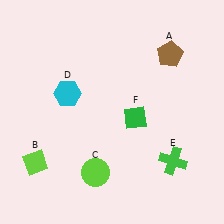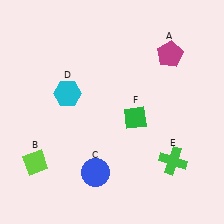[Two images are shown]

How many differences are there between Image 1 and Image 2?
There are 2 differences between the two images.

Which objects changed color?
A changed from brown to magenta. C changed from lime to blue.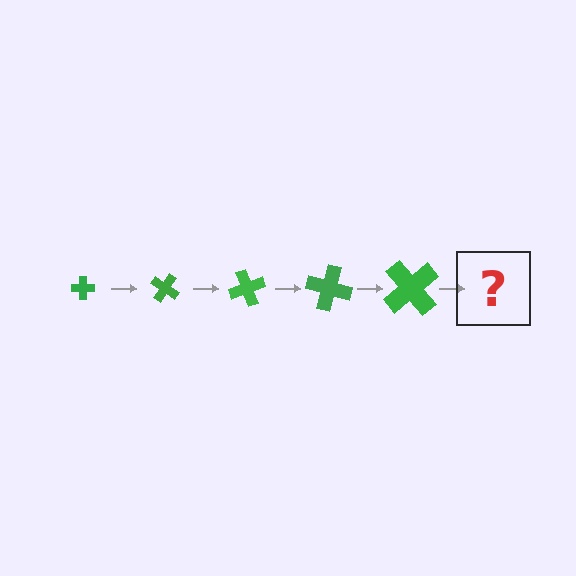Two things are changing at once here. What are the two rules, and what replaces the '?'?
The two rules are that the cross grows larger each step and it rotates 35 degrees each step. The '?' should be a cross, larger than the previous one and rotated 175 degrees from the start.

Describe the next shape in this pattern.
It should be a cross, larger than the previous one and rotated 175 degrees from the start.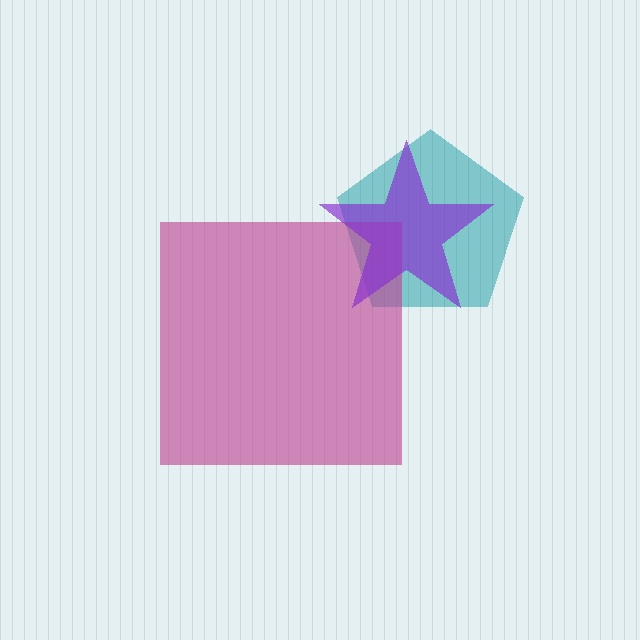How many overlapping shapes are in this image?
There are 3 overlapping shapes in the image.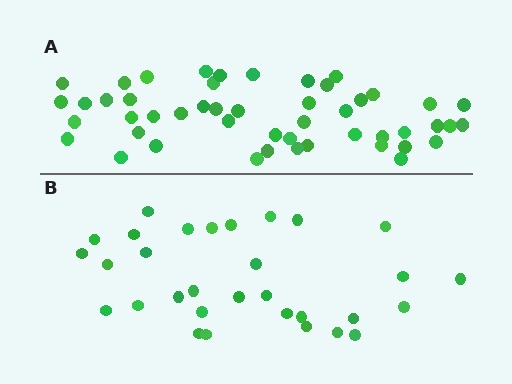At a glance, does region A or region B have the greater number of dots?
Region A (the top region) has more dots.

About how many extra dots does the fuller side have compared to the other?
Region A has approximately 20 more dots than region B.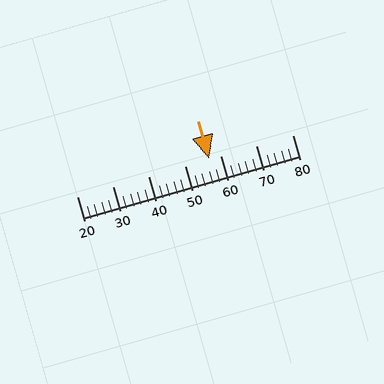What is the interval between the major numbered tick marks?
The major tick marks are spaced 10 units apart.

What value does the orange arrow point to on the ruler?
The orange arrow points to approximately 57.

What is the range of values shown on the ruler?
The ruler shows values from 20 to 80.